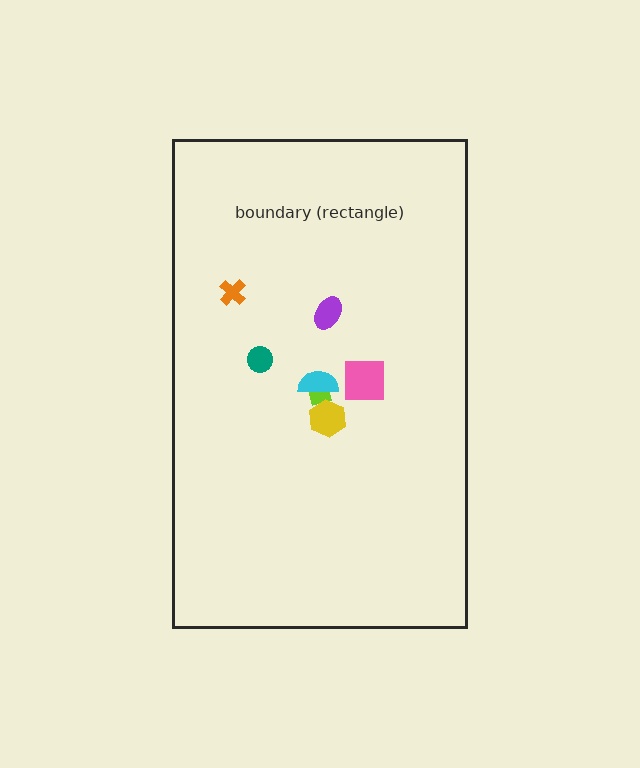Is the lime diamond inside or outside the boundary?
Inside.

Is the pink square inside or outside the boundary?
Inside.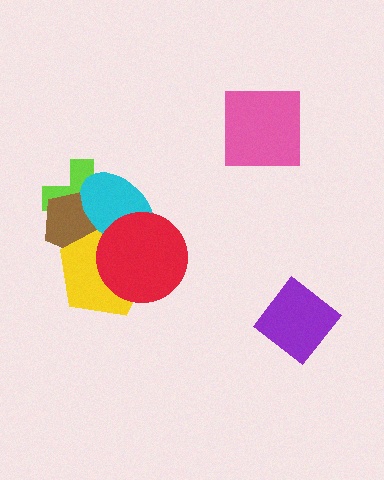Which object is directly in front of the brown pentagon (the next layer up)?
The yellow pentagon is directly in front of the brown pentagon.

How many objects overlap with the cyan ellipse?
4 objects overlap with the cyan ellipse.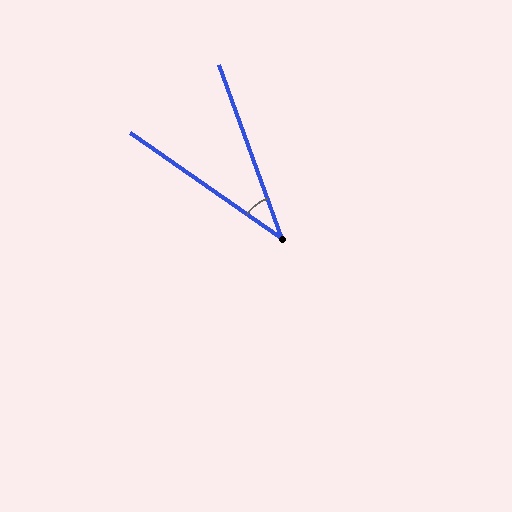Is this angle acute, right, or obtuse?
It is acute.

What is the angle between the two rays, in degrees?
Approximately 35 degrees.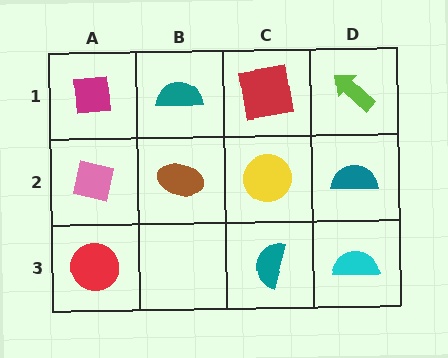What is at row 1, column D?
A lime arrow.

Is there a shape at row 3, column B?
No, that cell is empty.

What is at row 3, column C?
A teal semicircle.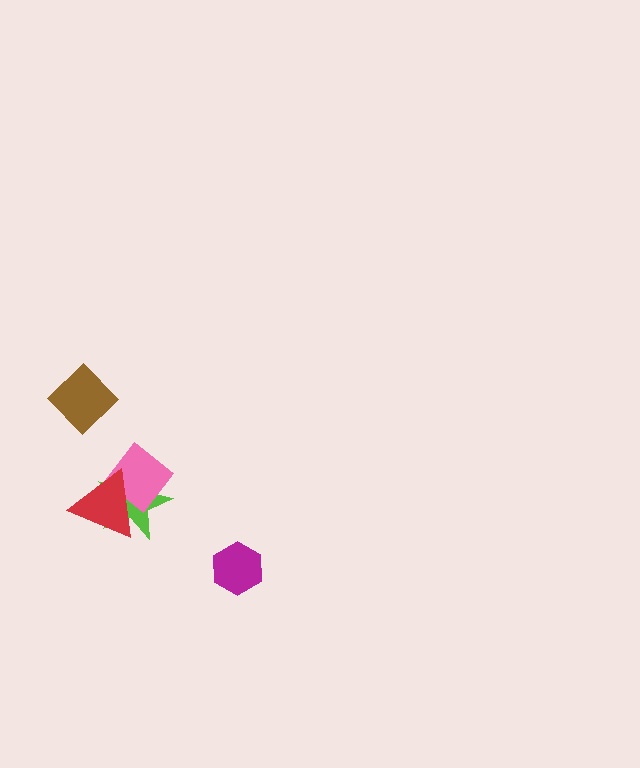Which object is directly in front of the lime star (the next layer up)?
The pink diamond is directly in front of the lime star.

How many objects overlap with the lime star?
2 objects overlap with the lime star.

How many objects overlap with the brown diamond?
0 objects overlap with the brown diamond.